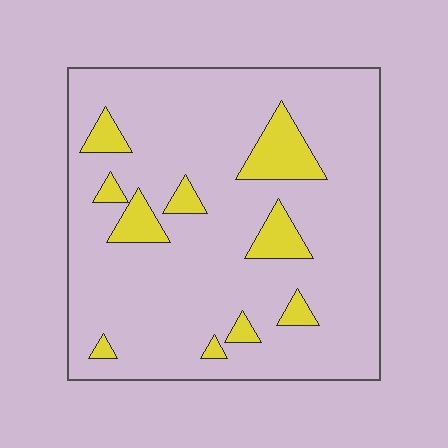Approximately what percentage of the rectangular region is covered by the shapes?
Approximately 15%.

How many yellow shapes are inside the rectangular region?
10.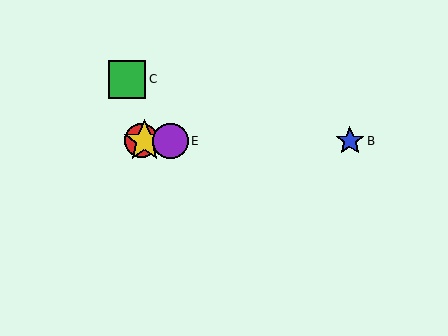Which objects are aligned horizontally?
Objects A, B, D, E are aligned horizontally.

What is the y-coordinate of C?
Object C is at y≈79.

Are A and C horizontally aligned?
No, A is at y≈141 and C is at y≈79.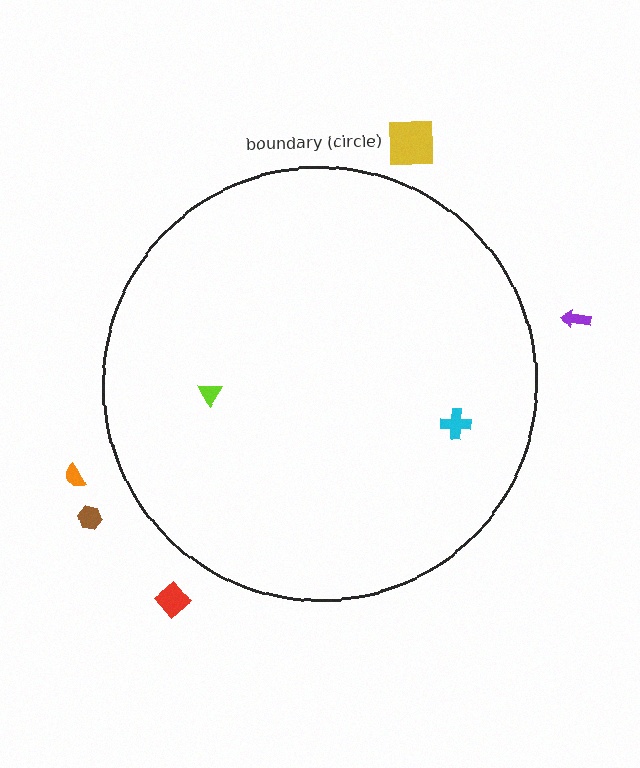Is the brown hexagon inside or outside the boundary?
Outside.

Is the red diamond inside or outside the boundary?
Outside.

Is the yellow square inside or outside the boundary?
Outside.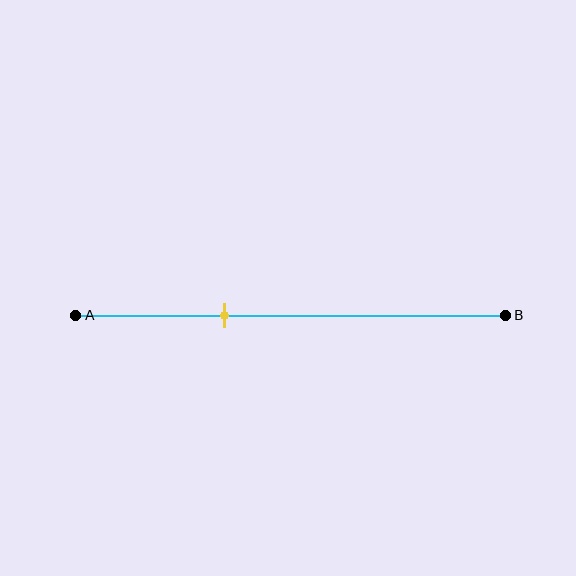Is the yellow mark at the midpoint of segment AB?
No, the mark is at about 35% from A, not at the 50% midpoint.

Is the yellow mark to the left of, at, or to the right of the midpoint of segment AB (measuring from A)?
The yellow mark is to the left of the midpoint of segment AB.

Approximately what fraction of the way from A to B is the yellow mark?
The yellow mark is approximately 35% of the way from A to B.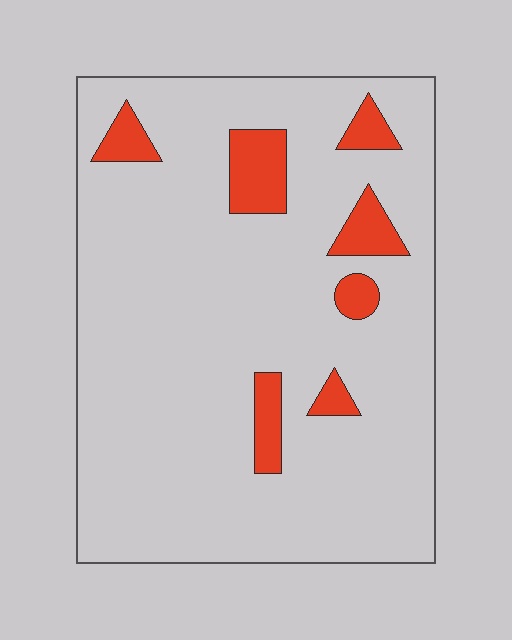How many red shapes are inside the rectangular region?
7.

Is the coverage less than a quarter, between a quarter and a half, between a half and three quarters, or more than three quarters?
Less than a quarter.